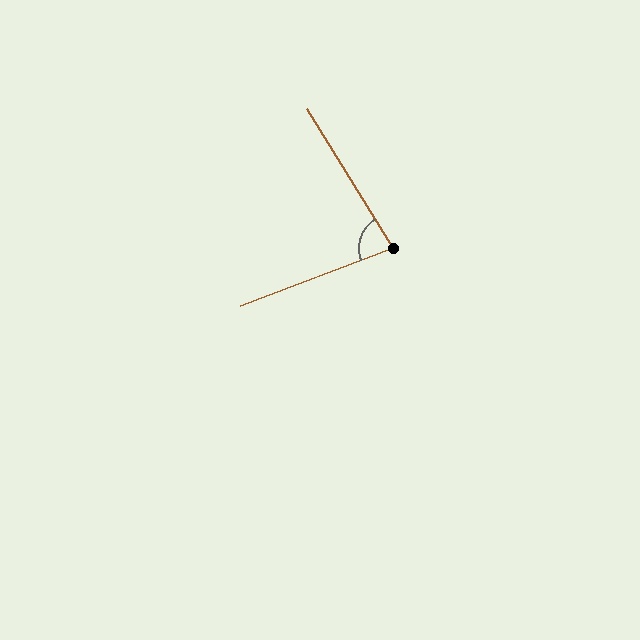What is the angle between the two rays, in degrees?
Approximately 79 degrees.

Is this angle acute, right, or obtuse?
It is acute.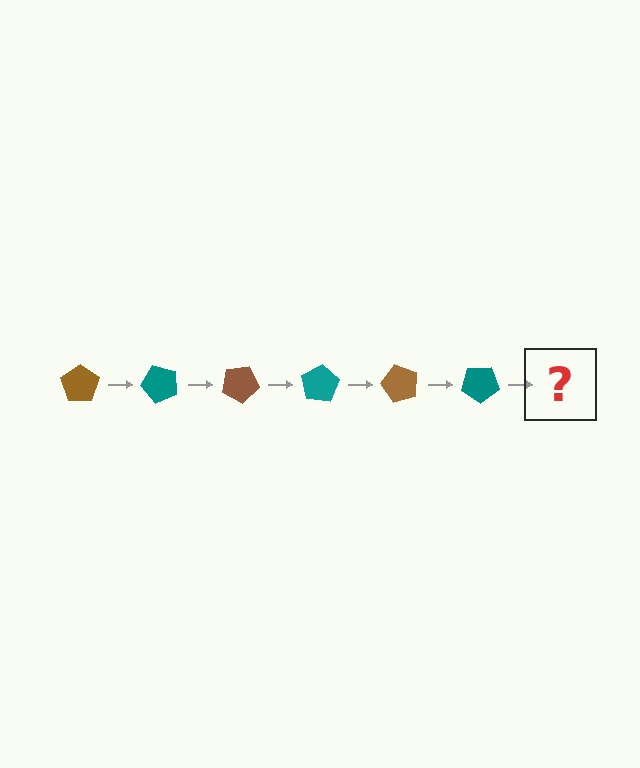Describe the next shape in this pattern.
It should be a brown pentagon, rotated 300 degrees from the start.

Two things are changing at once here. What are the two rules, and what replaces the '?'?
The two rules are that it rotates 50 degrees each step and the color cycles through brown and teal. The '?' should be a brown pentagon, rotated 300 degrees from the start.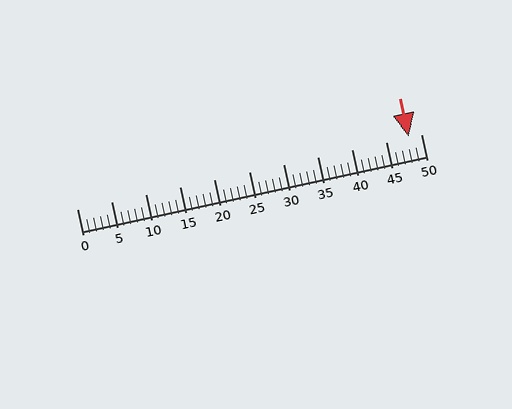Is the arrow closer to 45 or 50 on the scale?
The arrow is closer to 50.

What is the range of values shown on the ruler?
The ruler shows values from 0 to 50.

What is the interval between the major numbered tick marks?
The major tick marks are spaced 5 units apart.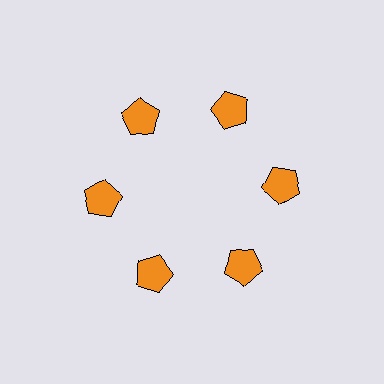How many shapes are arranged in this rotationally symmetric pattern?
There are 6 shapes, arranged in 6 groups of 1.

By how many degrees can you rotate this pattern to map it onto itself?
The pattern maps onto itself every 60 degrees of rotation.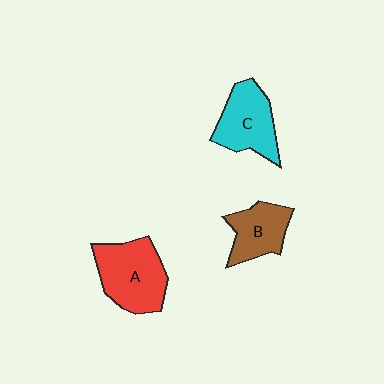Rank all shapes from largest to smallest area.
From largest to smallest: A (red), C (cyan), B (brown).